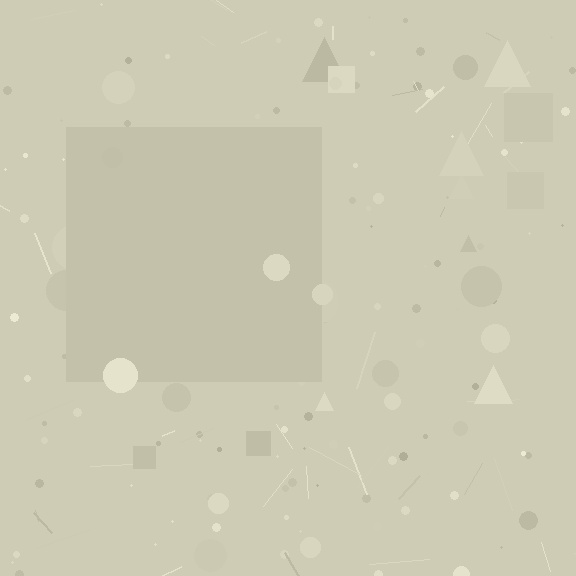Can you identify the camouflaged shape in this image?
The camouflaged shape is a square.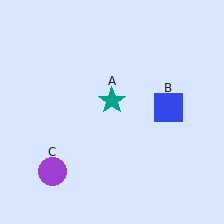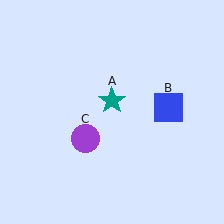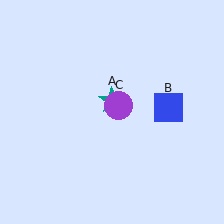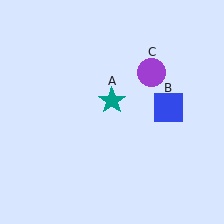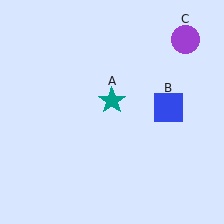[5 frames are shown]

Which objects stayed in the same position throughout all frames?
Teal star (object A) and blue square (object B) remained stationary.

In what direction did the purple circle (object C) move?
The purple circle (object C) moved up and to the right.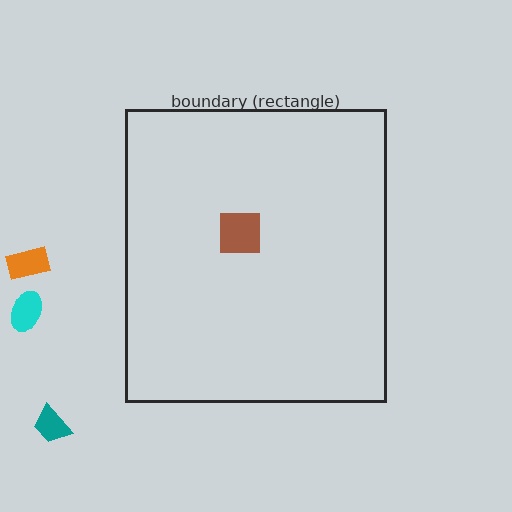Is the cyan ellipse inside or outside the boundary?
Outside.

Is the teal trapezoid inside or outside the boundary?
Outside.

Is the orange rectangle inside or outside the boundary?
Outside.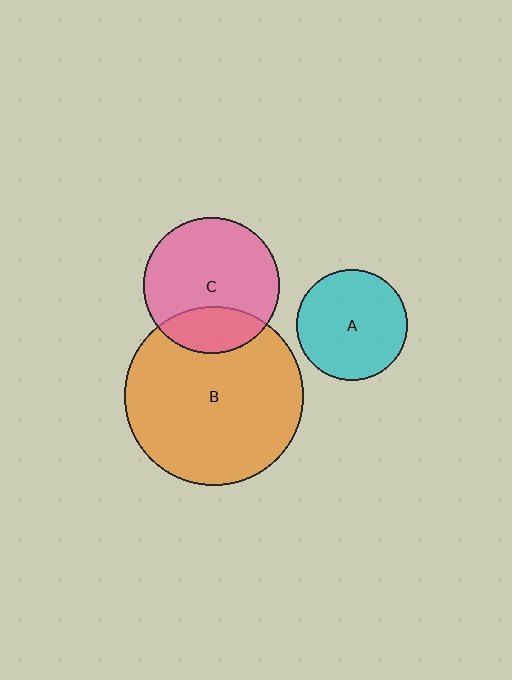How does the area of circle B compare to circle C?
Approximately 1.7 times.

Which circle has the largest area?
Circle B (orange).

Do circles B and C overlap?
Yes.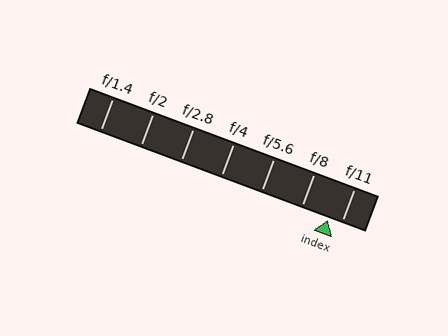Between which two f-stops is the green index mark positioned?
The index mark is between f/8 and f/11.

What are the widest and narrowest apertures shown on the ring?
The widest aperture shown is f/1.4 and the narrowest is f/11.